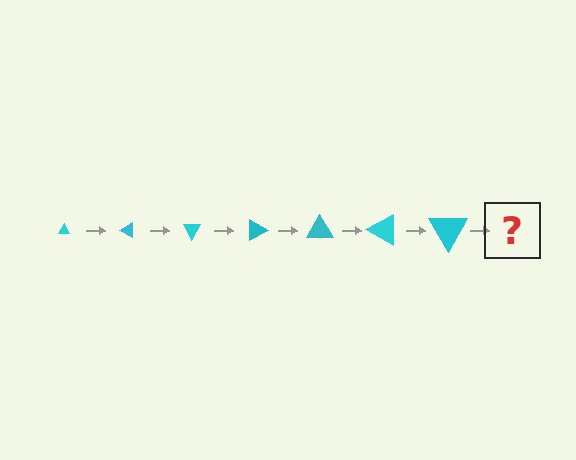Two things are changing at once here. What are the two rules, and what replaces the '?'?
The two rules are that the triangle grows larger each step and it rotates 30 degrees each step. The '?' should be a triangle, larger than the previous one and rotated 210 degrees from the start.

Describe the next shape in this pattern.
It should be a triangle, larger than the previous one and rotated 210 degrees from the start.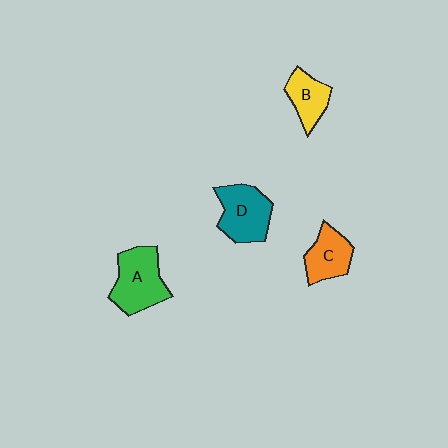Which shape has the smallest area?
Shape B (yellow).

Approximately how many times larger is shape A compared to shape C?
Approximately 1.4 times.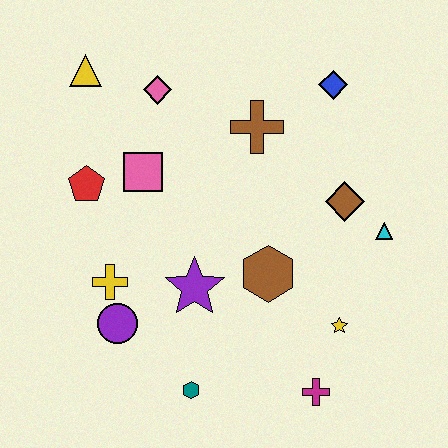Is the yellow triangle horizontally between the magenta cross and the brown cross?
No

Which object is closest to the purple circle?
The yellow cross is closest to the purple circle.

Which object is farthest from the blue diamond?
The teal hexagon is farthest from the blue diamond.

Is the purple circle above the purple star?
No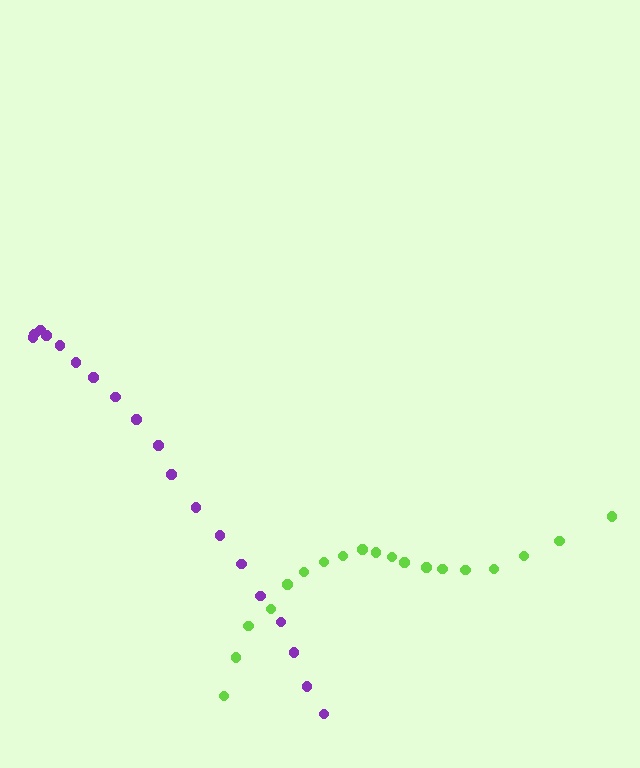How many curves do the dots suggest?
There are 2 distinct paths.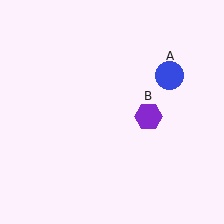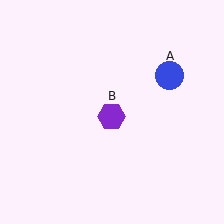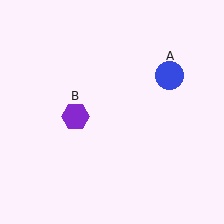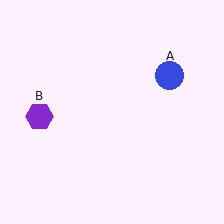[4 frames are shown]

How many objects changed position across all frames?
1 object changed position: purple hexagon (object B).